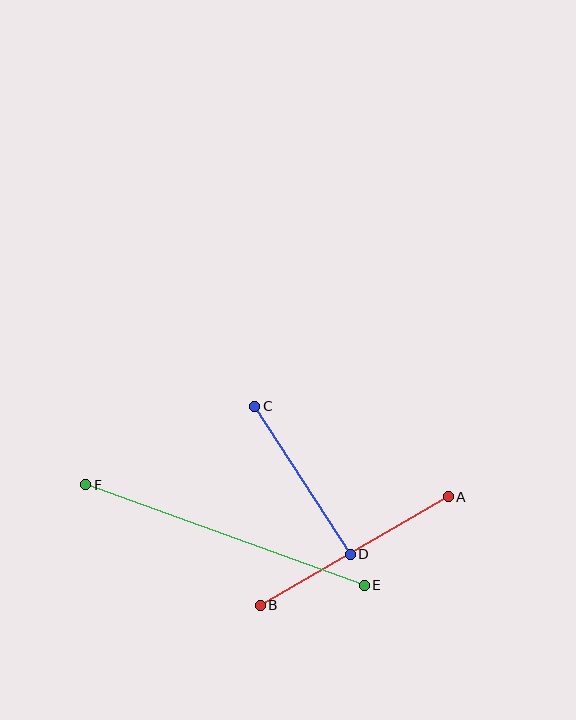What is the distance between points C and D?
The distance is approximately 176 pixels.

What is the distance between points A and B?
The distance is approximately 217 pixels.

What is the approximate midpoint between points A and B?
The midpoint is at approximately (354, 551) pixels.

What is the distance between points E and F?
The distance is approximately 296 pixels.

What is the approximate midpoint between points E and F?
The midpoint is at approximately (225, 535) pixels.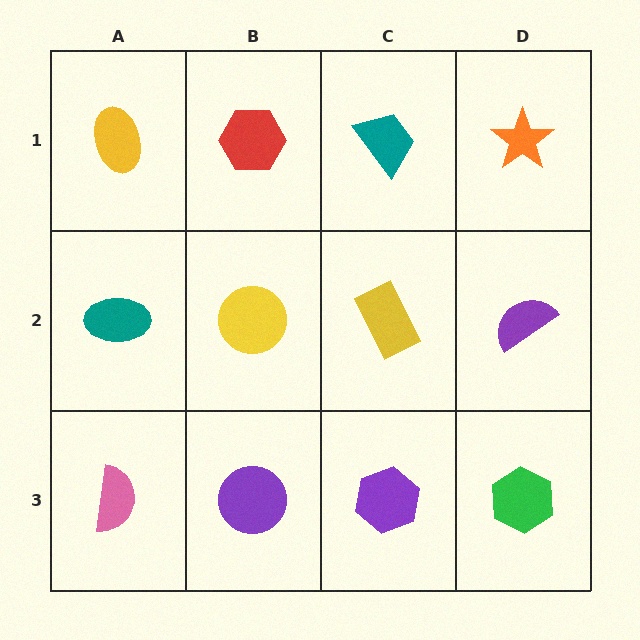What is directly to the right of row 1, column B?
A teal trapezoid.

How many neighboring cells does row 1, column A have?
2.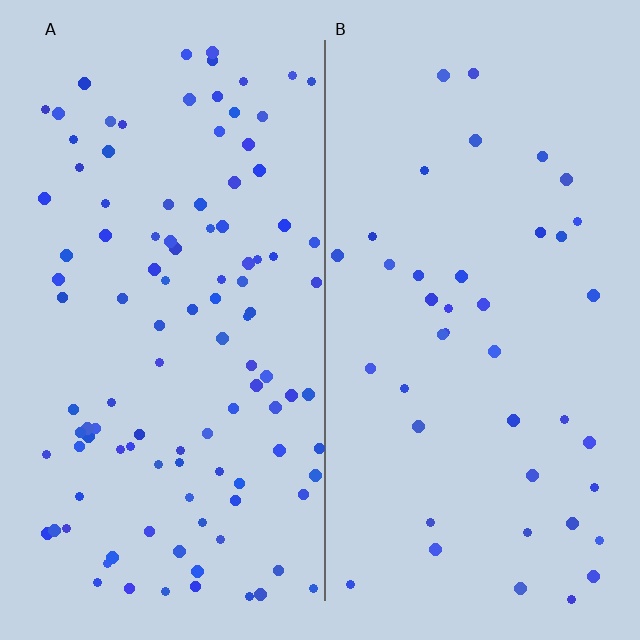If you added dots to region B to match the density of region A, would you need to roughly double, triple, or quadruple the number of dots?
Approximately triple.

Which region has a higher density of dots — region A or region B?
A (the left).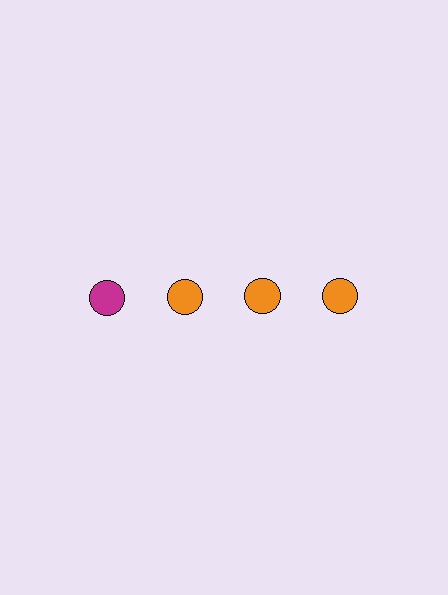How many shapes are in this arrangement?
There are 4 shapes arranged in a grid pattern.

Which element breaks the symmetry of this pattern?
The magenta circle in the top row, leftmost column breaks the symmetry. All other shapes are orange circles.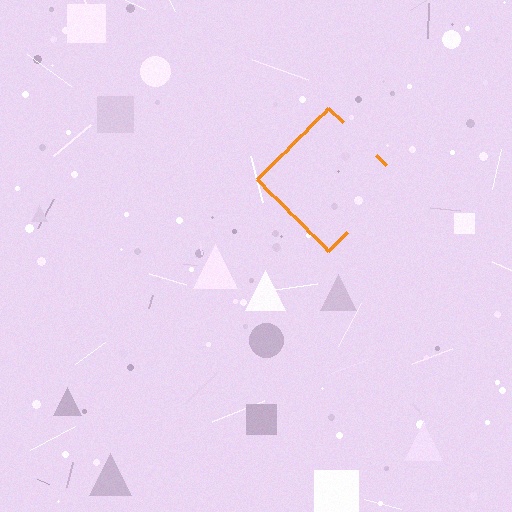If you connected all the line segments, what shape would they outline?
They would outline a diamond.